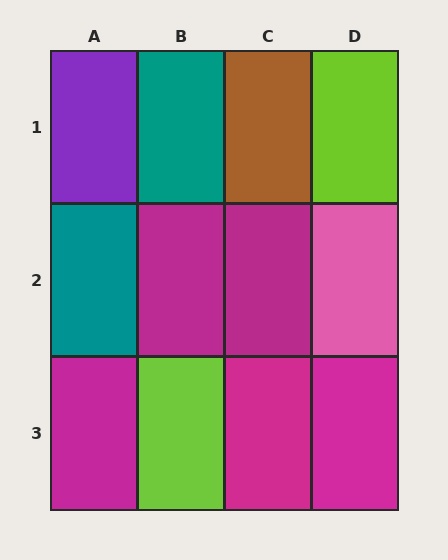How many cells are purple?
1 cell is purple.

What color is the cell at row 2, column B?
Magenta.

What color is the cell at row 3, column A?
Magenta.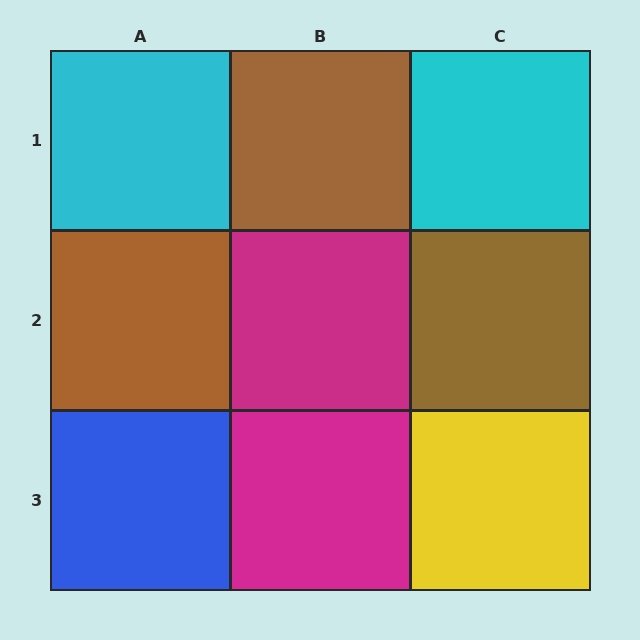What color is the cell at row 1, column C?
Cyan.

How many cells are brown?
3 cells are brown.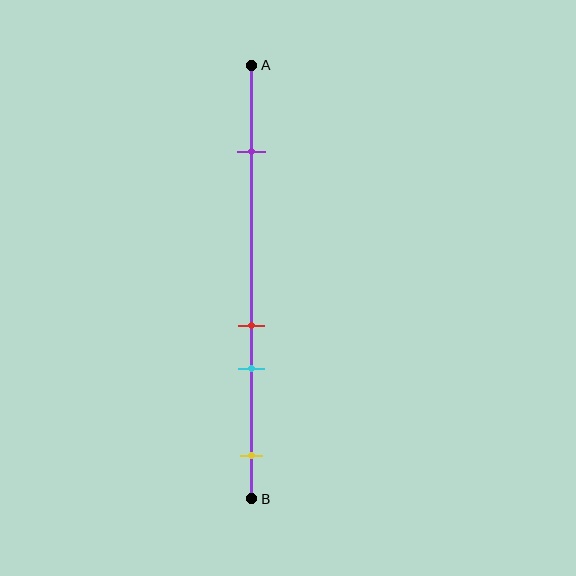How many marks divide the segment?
There are 4 marks dividing the segment.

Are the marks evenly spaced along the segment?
No, the marks are not evenly spaced.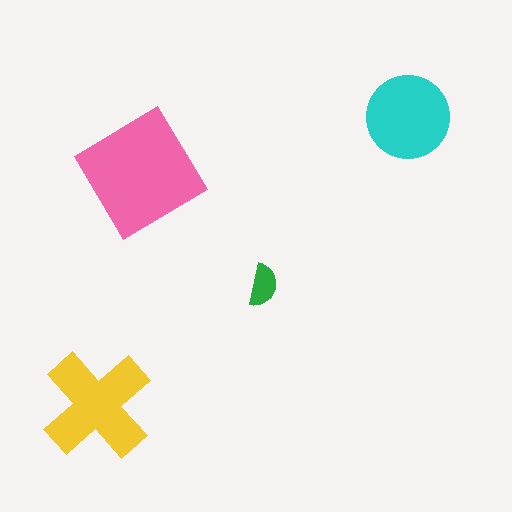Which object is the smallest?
The green semicircle.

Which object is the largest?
The pink diamond.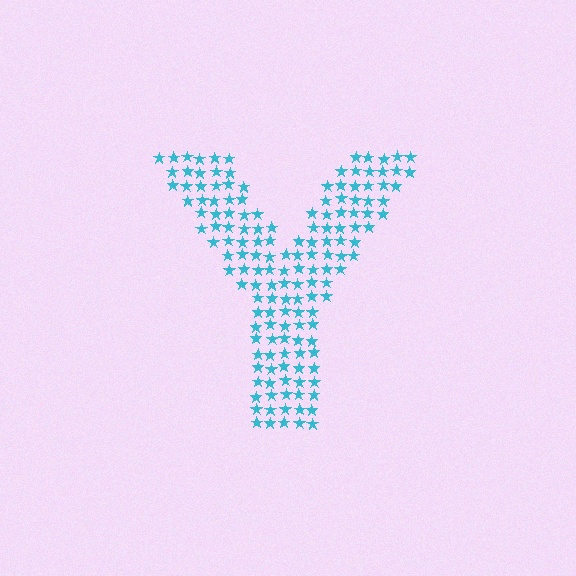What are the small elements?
The small elements are stars.